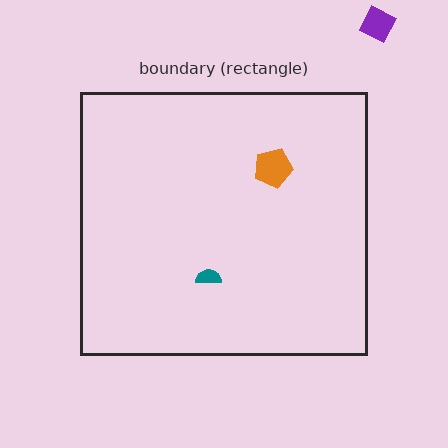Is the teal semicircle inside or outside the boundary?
Inside.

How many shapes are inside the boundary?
2 inside, 1 outside.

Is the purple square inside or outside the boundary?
Outside.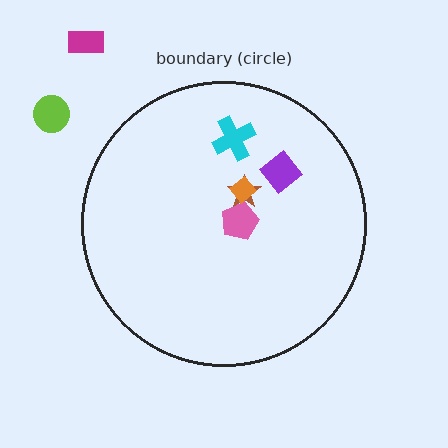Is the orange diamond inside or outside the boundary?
Inside.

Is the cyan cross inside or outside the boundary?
Inside.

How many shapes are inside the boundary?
5 inside, 2 outside.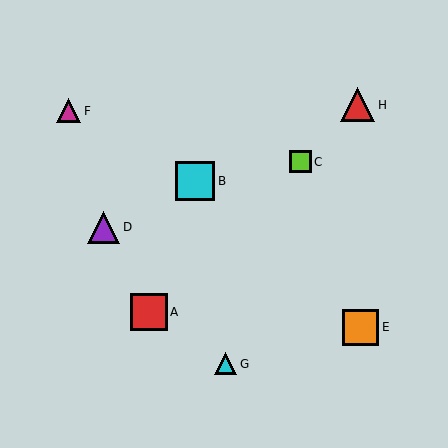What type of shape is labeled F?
Shape F is a magenta triangle.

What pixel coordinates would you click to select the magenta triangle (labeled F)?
Click at (69, 111) to select the magenta triangle F.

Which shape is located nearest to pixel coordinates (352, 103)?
The red triangle (labeled H) at (358, 105) is nearest to that location.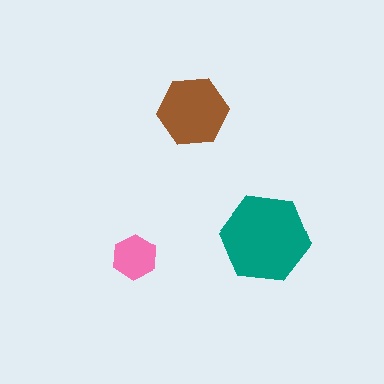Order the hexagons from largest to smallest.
the teal one, the brown one, the pink one.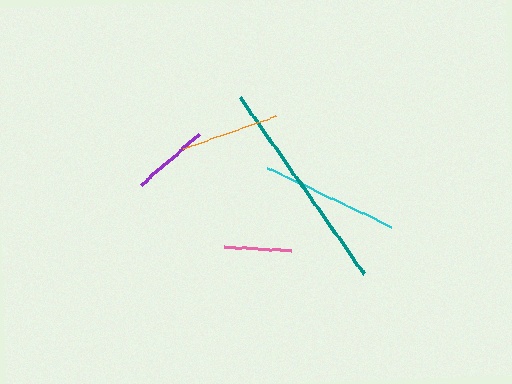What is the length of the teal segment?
The teal segment is approximately 215 pixels long.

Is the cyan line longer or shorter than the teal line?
The teal line is longer than the cyan line.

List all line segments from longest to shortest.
From longest to shortest: teal, cyan, orange, purple, pink.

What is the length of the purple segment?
The purple segment is approximately 78 pixels long.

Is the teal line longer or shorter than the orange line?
The teal line is longer than the orange line.